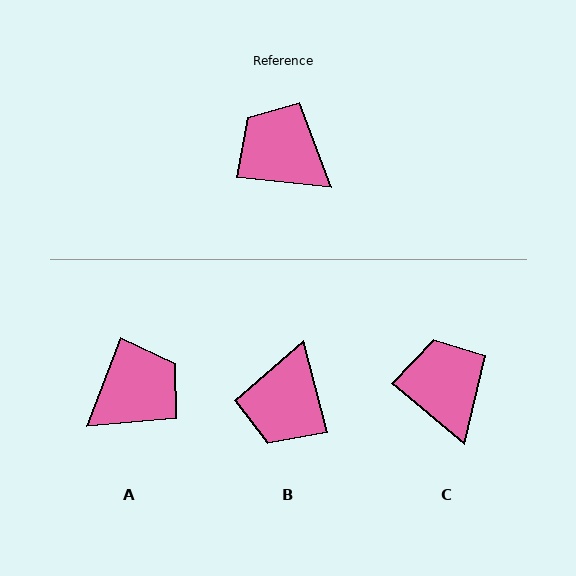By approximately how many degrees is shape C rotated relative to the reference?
Approximately 34 degrees clockwise.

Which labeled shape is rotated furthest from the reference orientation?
B, about 111 degrees away.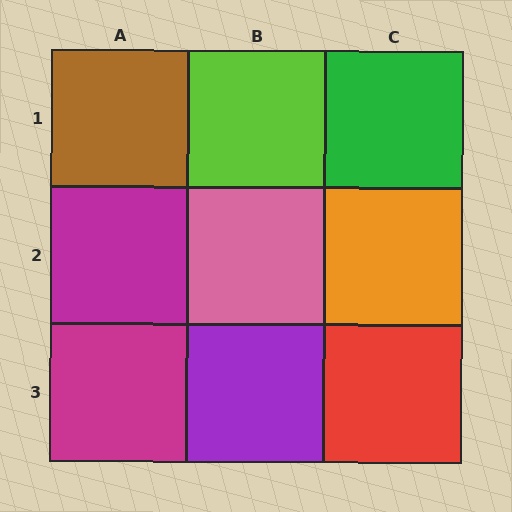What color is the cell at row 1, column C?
Green.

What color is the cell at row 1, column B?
Lime.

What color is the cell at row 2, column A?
Magenta.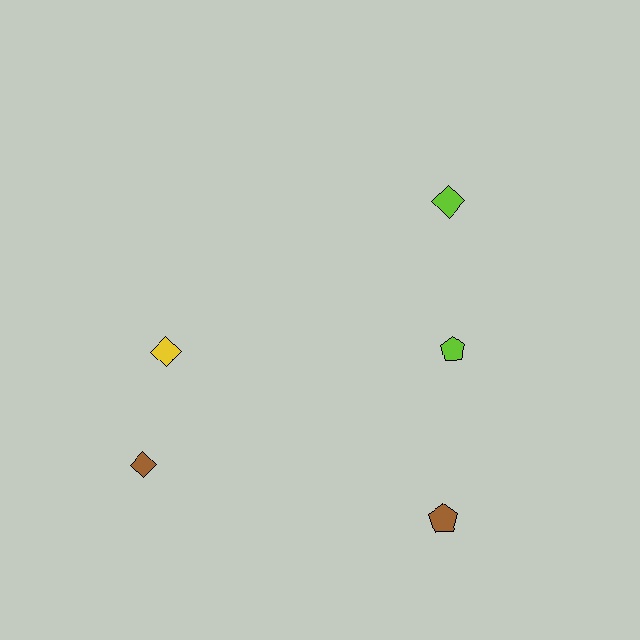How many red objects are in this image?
There are no red objects.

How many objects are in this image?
There are 5 objects.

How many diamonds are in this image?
There are 3 diamonds.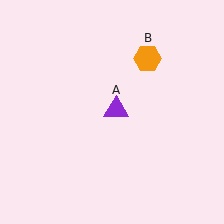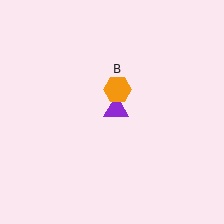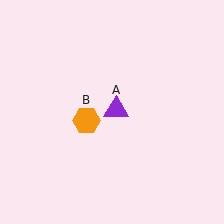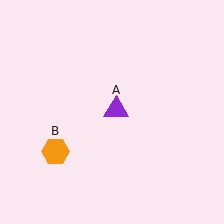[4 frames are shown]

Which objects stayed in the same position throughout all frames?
Purple triangle (object A) remained stationary.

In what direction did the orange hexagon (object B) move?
The orange hexagon (object B) moved down and to the left.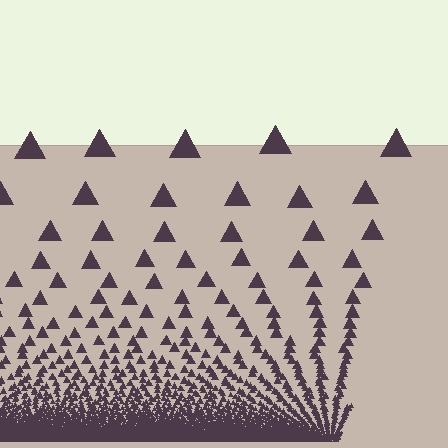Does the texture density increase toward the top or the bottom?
Density increases toward the bottom.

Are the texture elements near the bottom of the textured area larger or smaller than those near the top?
Smaller. The gradient is inverted — elements near the bottom are smaller and denser.